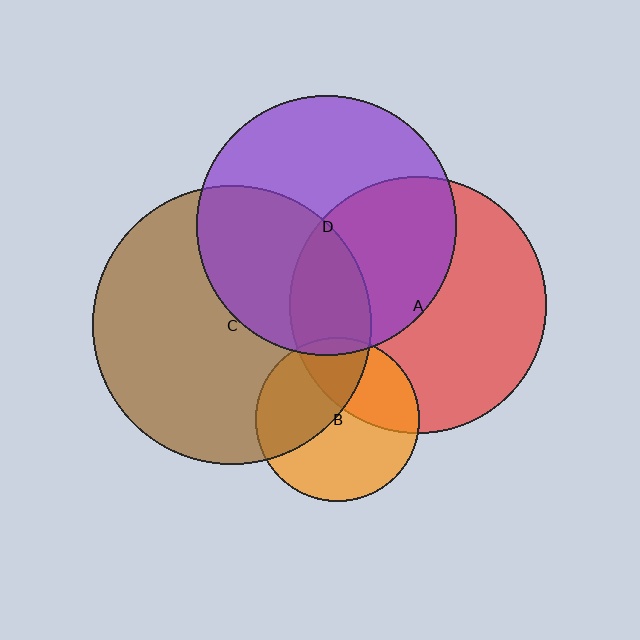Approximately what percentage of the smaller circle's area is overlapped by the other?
Approximately 5%.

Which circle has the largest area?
Circle C (brown).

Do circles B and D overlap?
Yes.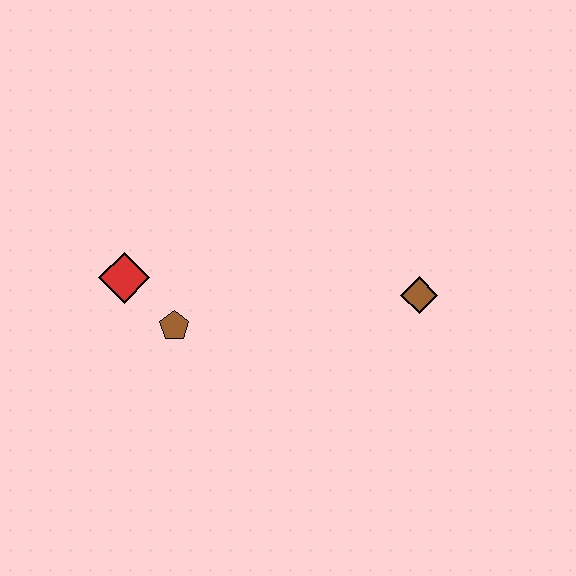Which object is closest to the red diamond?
The brown pentagon is closest to the red diamond.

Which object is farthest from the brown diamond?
The red diamond is farthest from the brown diamond.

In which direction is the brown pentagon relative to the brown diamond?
The brown pentagon is to the left of the brown diamond.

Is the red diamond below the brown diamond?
No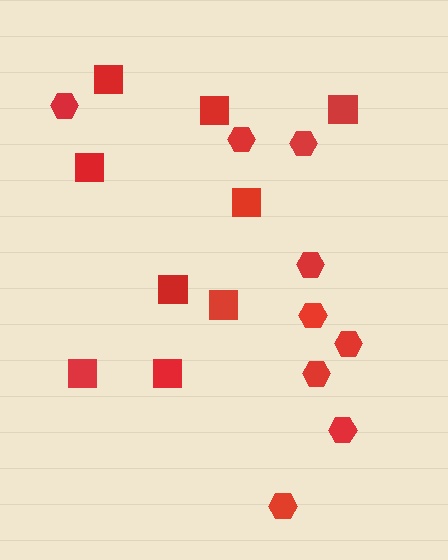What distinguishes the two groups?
There are 2 groups: one group of squares (9) and one group of hexagons (9).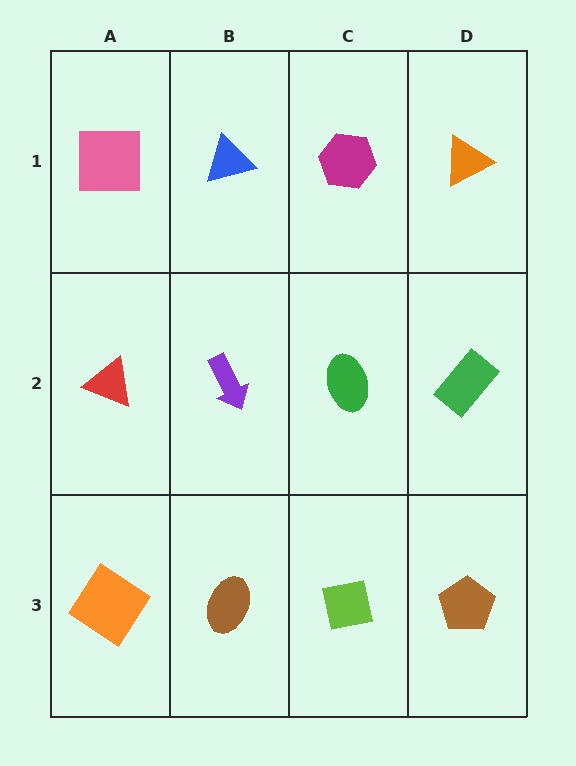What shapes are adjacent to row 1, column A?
A red triangle (row 2, column A), a blue triangle (row 1, column B).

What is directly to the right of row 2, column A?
A purple arrow.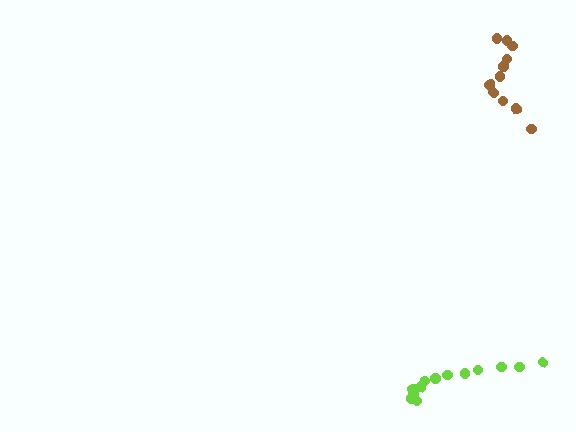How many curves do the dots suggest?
There are 2 distinct paths.